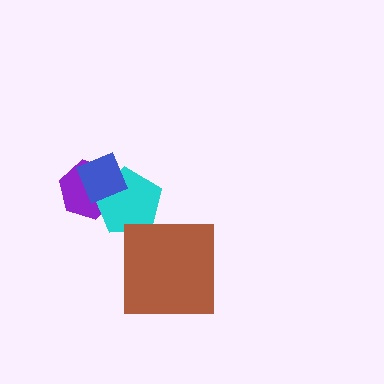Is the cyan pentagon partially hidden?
Yes, it is partially covered by another shape.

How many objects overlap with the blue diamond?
2 objects overlap with the blue diamond.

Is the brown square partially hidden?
No, no other shape covers it.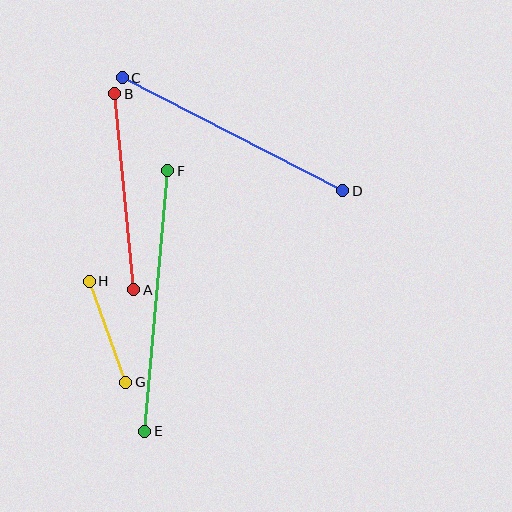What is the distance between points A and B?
The distance is approximately 197 pixels.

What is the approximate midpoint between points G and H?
The midpoint is at approximately (108, 332) pixels.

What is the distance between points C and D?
The distance is approximately 248 pixels.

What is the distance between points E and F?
The distance is approximately 262 pixels.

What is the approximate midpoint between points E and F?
The midpoint is at approximately (156, 301) pixels.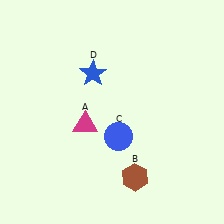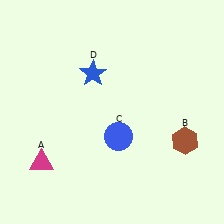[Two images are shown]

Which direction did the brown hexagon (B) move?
The brown hexagon (B) moved right.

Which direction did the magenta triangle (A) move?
The magenta triangle (A) moved left.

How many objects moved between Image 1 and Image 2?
2 objects moved between the two images.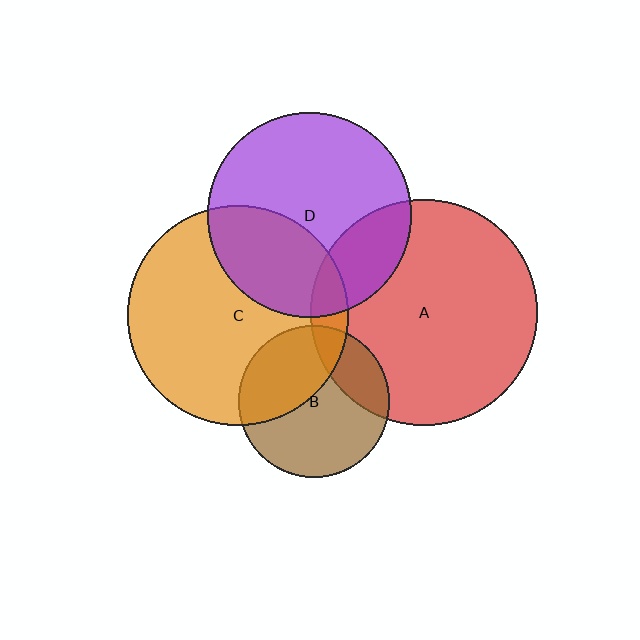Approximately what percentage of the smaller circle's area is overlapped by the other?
Approximately 20%.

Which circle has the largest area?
Circle A (red).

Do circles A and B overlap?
Yes.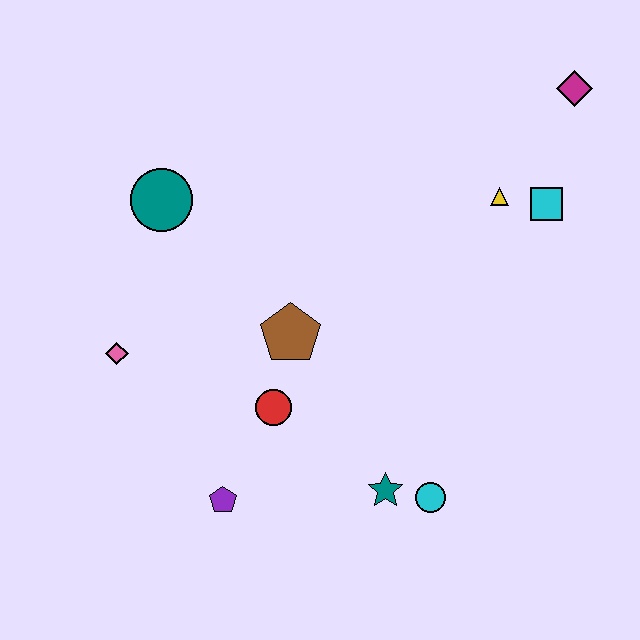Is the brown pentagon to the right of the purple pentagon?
Yes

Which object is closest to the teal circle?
The pink diamond is closest to the teal circle.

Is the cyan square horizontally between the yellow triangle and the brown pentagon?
No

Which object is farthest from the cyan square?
The pink diamond is farthest from the cyan square.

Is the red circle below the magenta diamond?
Yes